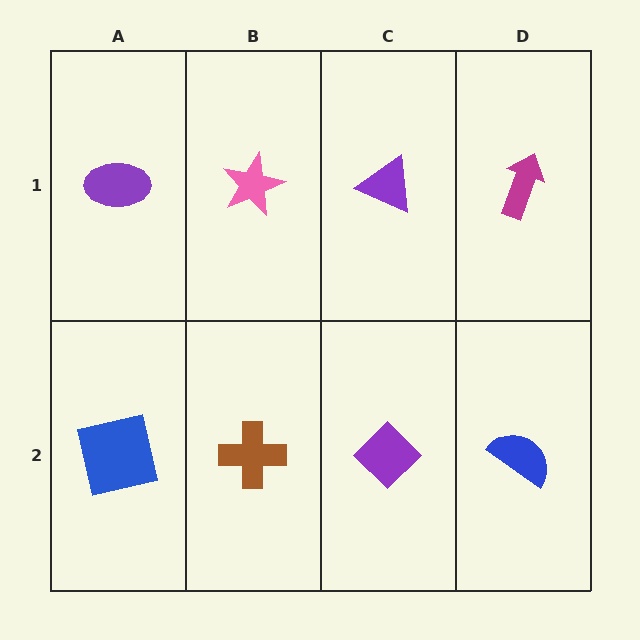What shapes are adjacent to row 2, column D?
A magenta arrow (row 1, column D), a purple diamond (row 2, column C).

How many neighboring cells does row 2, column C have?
3.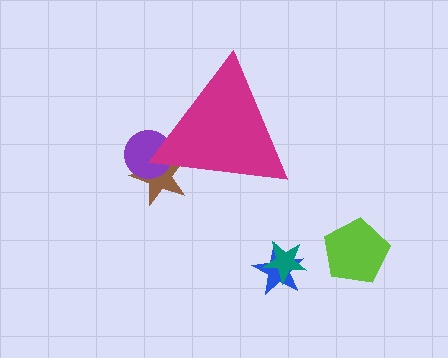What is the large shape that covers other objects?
A magenta triangle.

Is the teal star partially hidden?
No, the teal star is fully visible.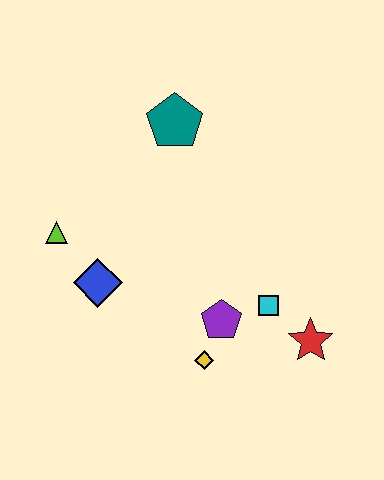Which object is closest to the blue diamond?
The lime triangle is closest to the blue diamond.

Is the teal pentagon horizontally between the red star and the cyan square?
No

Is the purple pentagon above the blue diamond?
No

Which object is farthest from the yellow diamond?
The teal pentagon is farthest from the yellow diamond.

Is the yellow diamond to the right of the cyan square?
No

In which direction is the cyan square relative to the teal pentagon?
The cyan square is below the teal pentagon.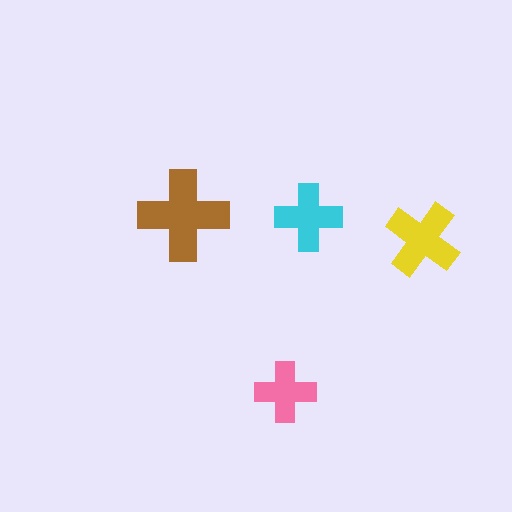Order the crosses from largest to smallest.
the brown one, the yellow one, the cyan one, the pink one.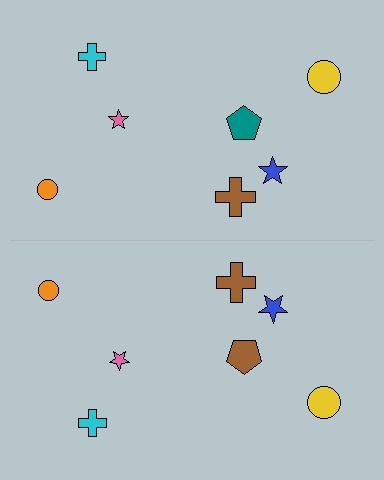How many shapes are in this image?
There are 14 shapes in this image.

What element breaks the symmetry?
The brown pentagon on the bottom side breaks the symmetry — its mirror counterpart is teal.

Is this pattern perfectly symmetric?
No, the pattern is not perfectly symmetric. The brown pentagon on the bottom side breaks the symmetry — its mirror counterpart is teal.